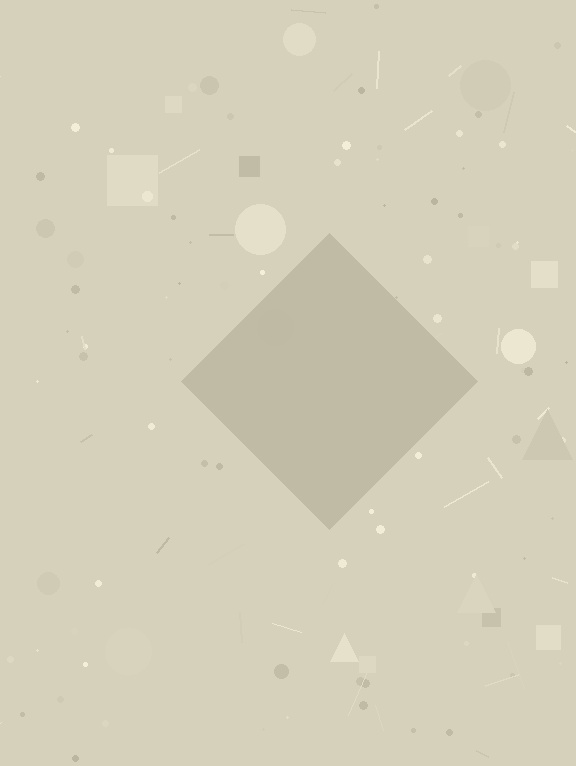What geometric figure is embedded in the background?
A diamond is embedded in the background.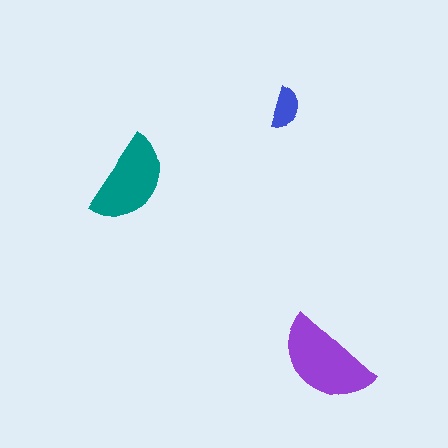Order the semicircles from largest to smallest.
the purple one, the teal one, the blue one.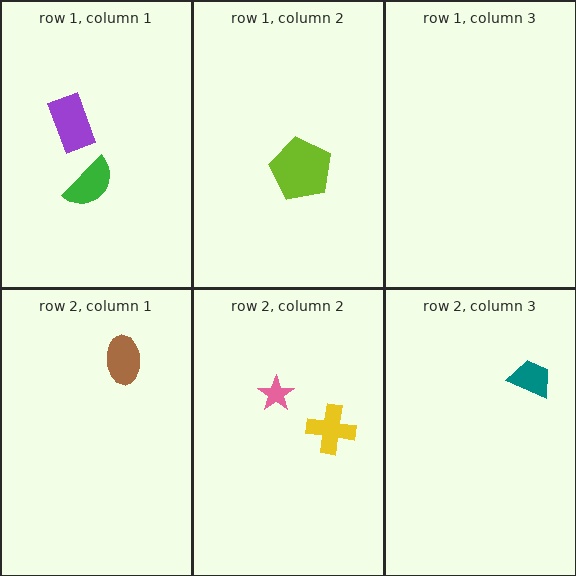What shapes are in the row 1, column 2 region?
The lime pentagon.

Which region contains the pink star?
The row 2, column 2 region.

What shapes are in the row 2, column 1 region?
The brown ellipse.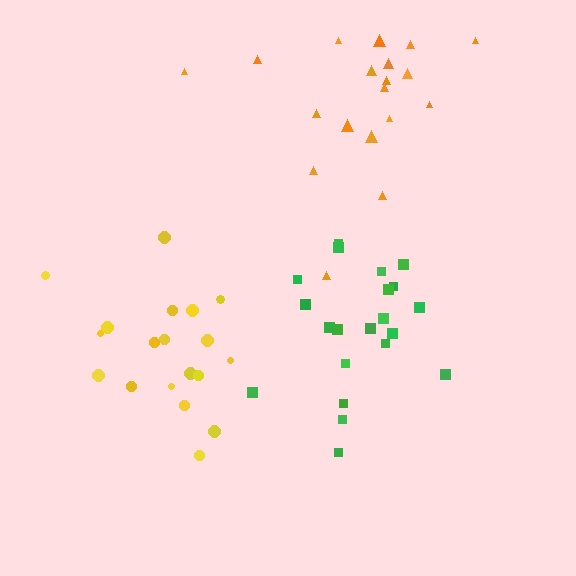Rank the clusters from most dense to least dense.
green, yellow, orange.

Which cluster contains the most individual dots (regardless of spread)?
Green (21).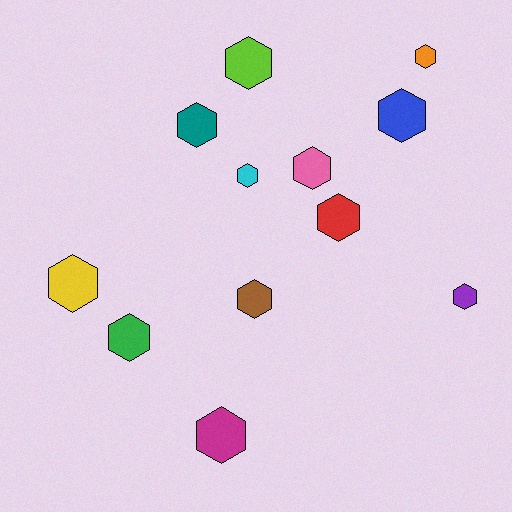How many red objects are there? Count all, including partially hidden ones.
There is 1 red object.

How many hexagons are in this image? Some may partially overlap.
There are 12 hexagons.